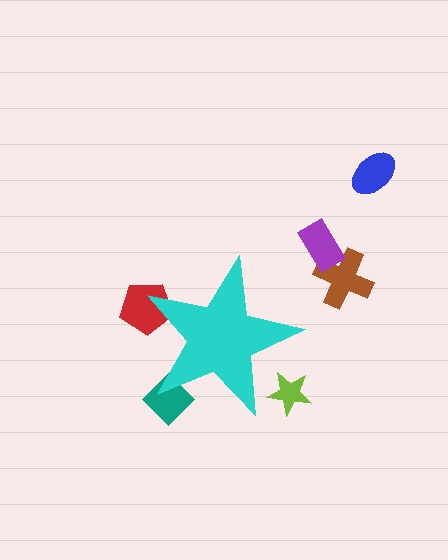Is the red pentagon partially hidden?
Yes, the red pentagon is partially hidden behind the cyan star.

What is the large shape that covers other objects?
A cyan star.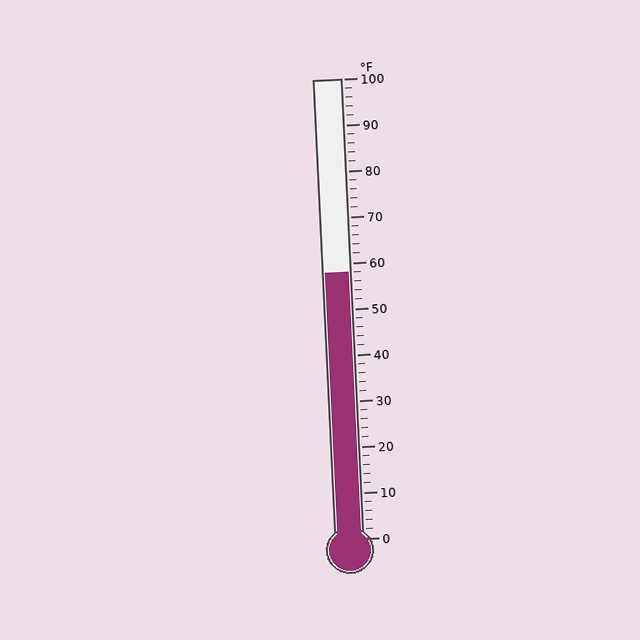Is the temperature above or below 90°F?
The temperature is below 90°F.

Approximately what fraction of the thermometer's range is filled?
The thermometer is filled to approximately 60% of its range.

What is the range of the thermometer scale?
The thermometer scale ranges from 0°F to 100°F.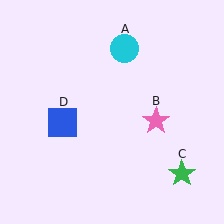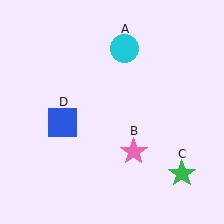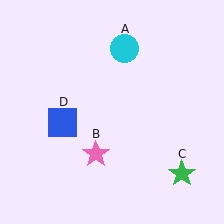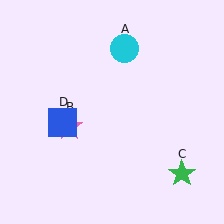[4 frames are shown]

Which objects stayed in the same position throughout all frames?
Cyan circle (object A) and green star (object C) and blue square (object D) remained stationary.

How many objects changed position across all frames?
1 object changed position: pink star (object B).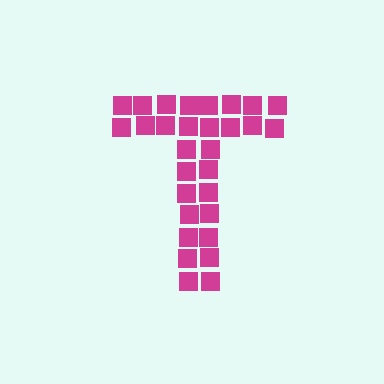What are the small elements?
The small elements are squares.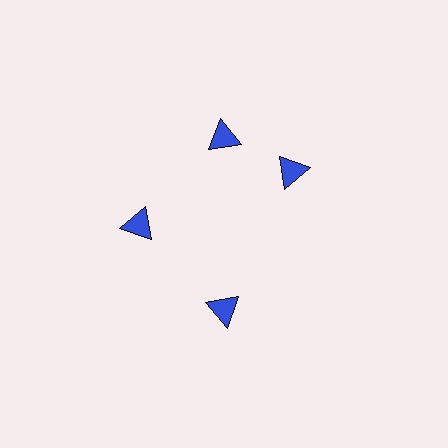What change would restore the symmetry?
The symmetry would be restored by rotating it back into even spacing with its neighbors so that all 4 triangles sit at equal angles and equal distance from the center.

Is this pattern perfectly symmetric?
No. The 4 blue triangles are arranged in a ring, but one element near the 3 o'clock position is rotated out of alignment along the ring, breaking the 4-fold rotational symmetry.